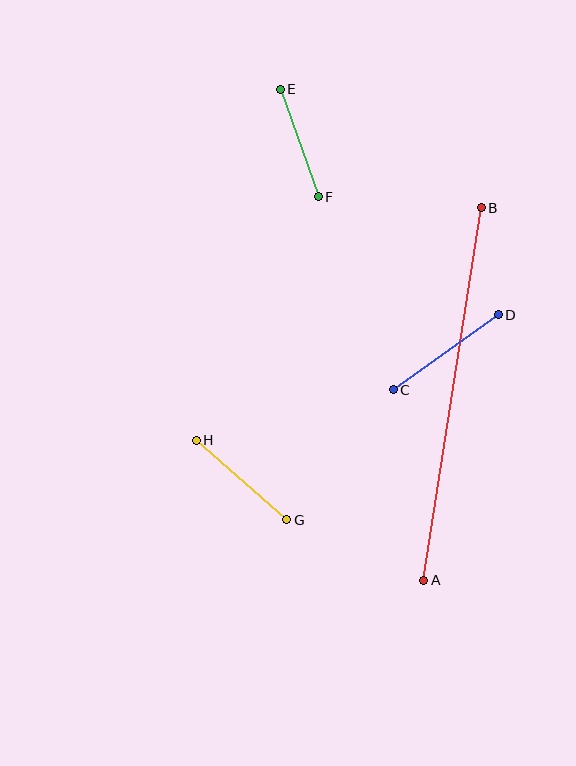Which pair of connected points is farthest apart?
Points A and B are farthest apart.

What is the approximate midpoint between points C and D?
The midpoint is at approximately (446, 352) pixels.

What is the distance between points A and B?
The distance is approximately 377 pixels.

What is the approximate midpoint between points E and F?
The midpoint is at approximately (299, 143) pixels.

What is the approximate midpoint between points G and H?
The midpoint is at approximately (241, 480) pixels.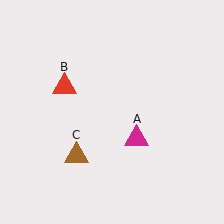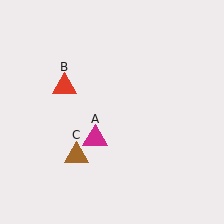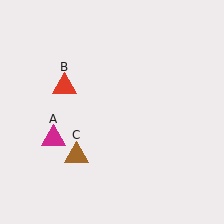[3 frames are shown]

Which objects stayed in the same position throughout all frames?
Red triangle (object B) and brown triangle (object C) remained stationary.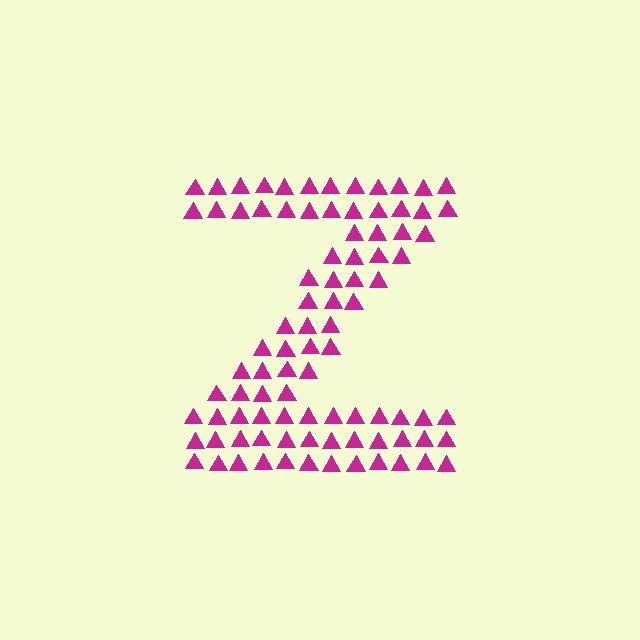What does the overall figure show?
The overall figure shows the letter Z.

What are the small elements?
The small elements are triangles.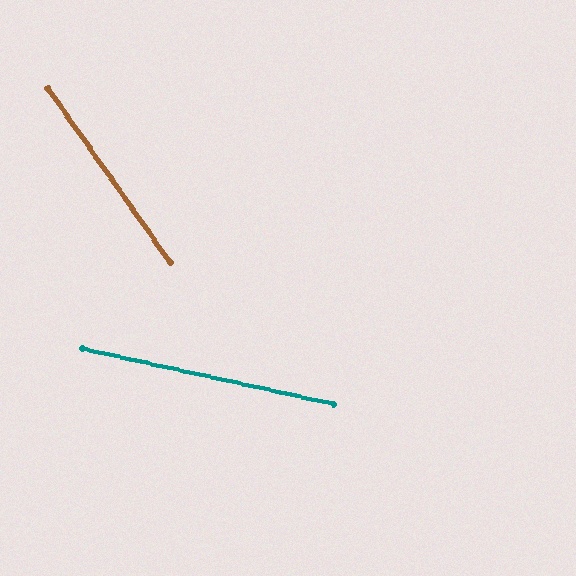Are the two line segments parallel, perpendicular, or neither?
Neither parallel nor perpendicular — they differ by about 42°.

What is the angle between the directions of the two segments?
Approximately 42 degrees.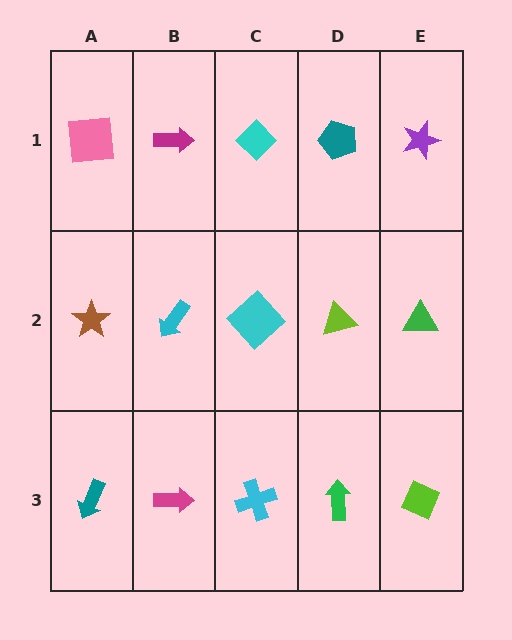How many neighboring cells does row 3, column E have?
2.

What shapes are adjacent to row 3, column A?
A brown star (row 2, column A), a magenta arrow (row 3, column B).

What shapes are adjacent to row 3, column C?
A cyan diamond (row 2, column C), a magenta arrow (row 3, column B), a green arrow (row 3, column D).